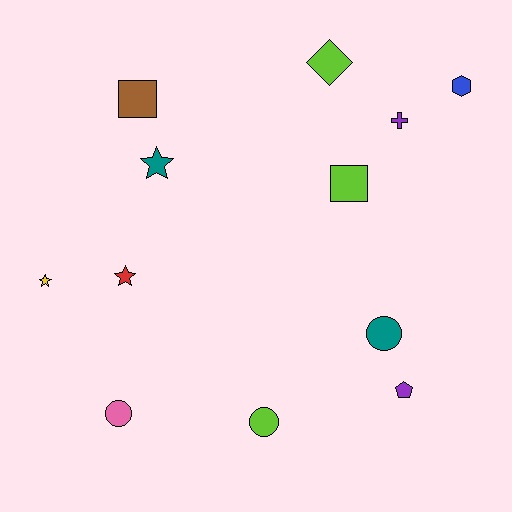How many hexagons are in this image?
There is 1 hexagon.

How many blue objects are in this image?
There is 1 blue object.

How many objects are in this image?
There are 12 objects.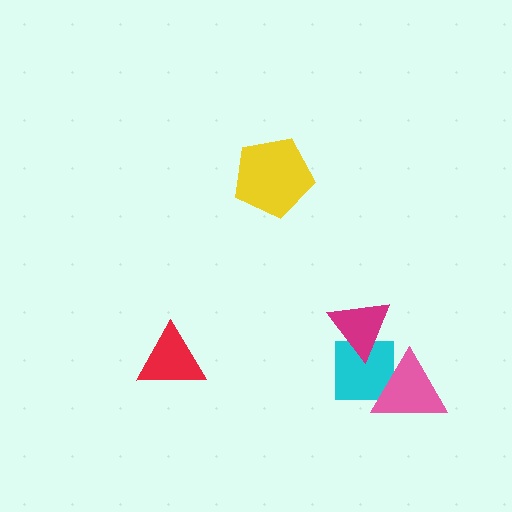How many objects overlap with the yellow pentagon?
0 objects overlap with the yellow pentagon.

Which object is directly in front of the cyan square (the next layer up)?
The magenta triangle is directly in front of the cyan square.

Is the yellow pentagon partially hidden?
No, no other shape covers it.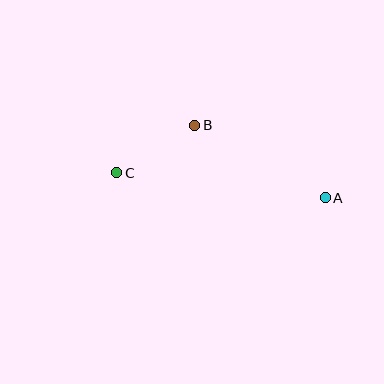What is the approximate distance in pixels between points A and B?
The distance between A and B is approximately 149 pixels.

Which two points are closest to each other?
Points B and C are closest to each other.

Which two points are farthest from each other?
Points A and C are farthest from each other.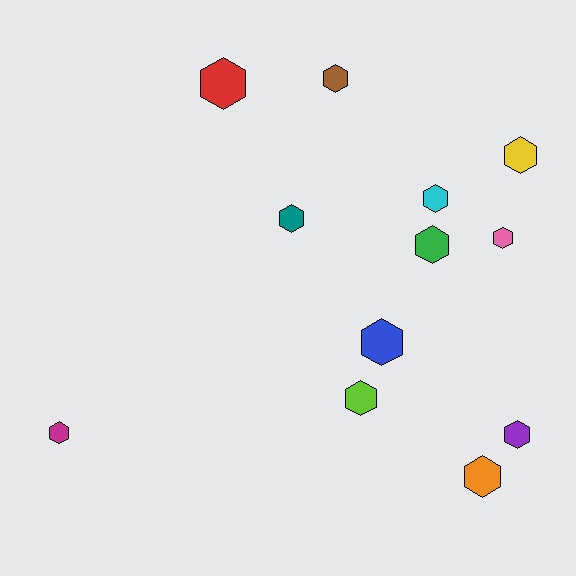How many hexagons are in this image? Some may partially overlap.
There are 12 hexagons.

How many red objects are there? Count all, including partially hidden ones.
There is 1 red object.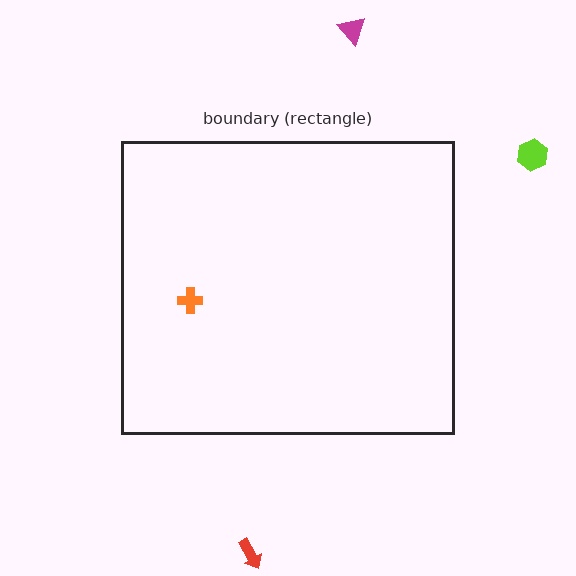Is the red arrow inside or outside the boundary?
Outside.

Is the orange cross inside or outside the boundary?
Inside.